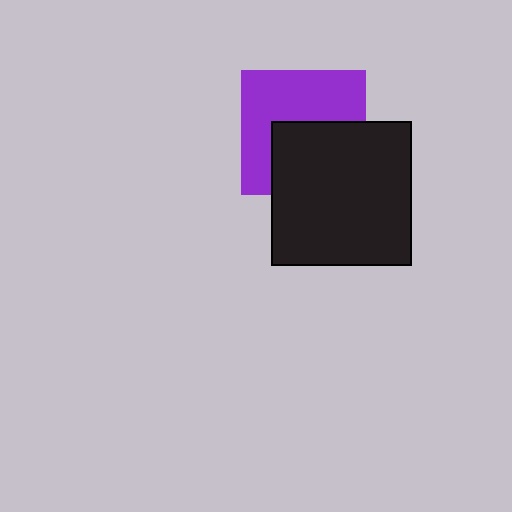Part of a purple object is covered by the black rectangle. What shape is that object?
It is a square.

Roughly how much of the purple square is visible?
About half of it is visible (roughly 55%).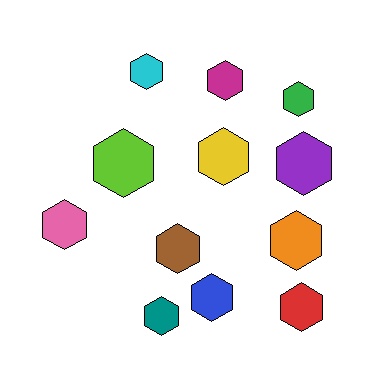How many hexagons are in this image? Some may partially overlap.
There are 12 hexagons.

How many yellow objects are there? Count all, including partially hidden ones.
There is 1 yellow object.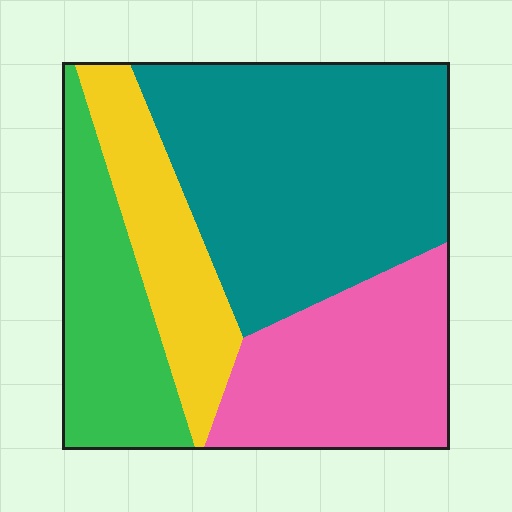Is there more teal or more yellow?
Teal.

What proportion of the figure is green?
Green covers 19% of the figure.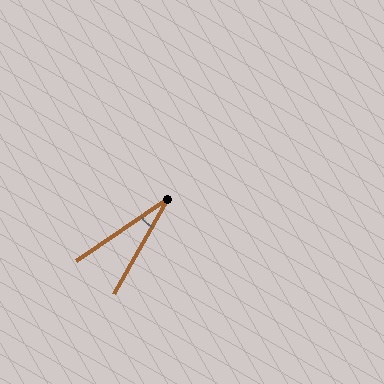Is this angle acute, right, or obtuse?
It is acute.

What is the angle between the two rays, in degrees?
Approximately 26 degrees.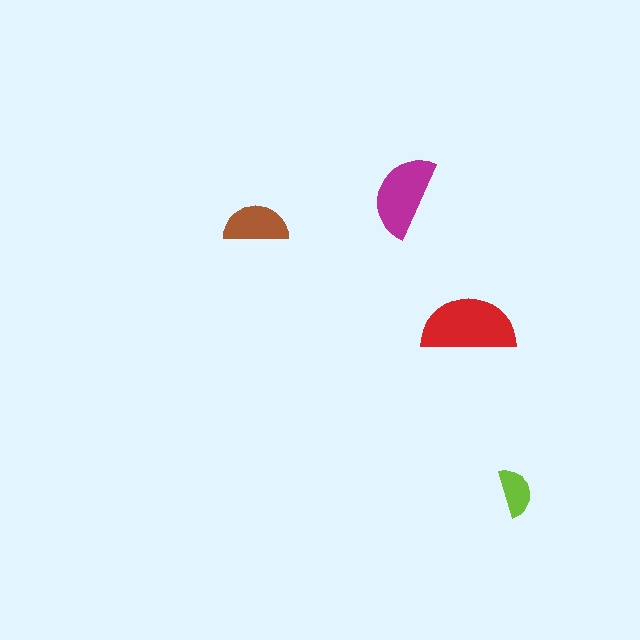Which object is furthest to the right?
The lime semicircle is rightmost.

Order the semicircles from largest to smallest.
the red one, the magenta one, the brown one, the lime one.